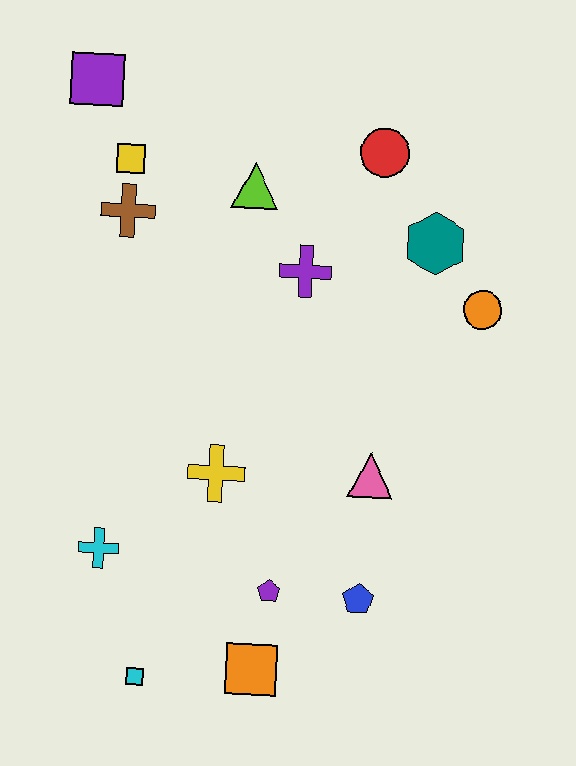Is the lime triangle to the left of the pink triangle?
Yes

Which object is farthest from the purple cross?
The cyan square is farthest from the purple cross.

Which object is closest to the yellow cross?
The purple pentagon is closest to the yellow cross.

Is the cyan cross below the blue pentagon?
No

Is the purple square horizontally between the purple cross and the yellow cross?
No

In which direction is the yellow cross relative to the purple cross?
The yellow cross is below the purple cross.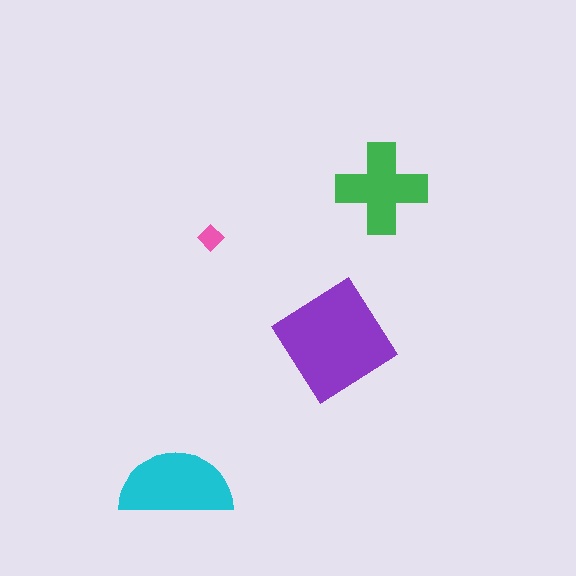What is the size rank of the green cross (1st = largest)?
3rd.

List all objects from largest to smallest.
The purple diamond, the cyan semicircle, the green cross, the pink diamond.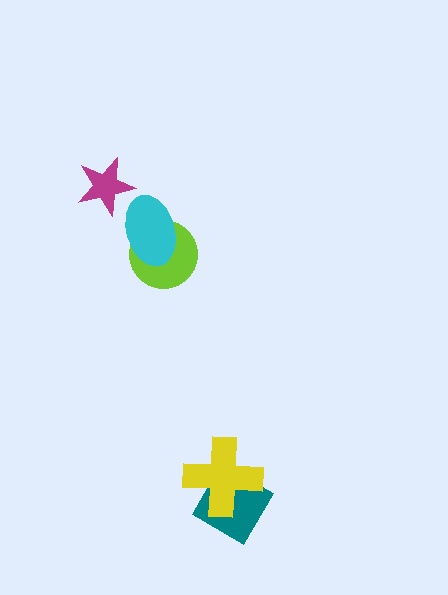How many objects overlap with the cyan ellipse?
1 object overlaps with the cyan ellipse.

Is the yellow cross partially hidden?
No, no other shape covers it.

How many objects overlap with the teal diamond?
1 object overlaps with the teal diamond.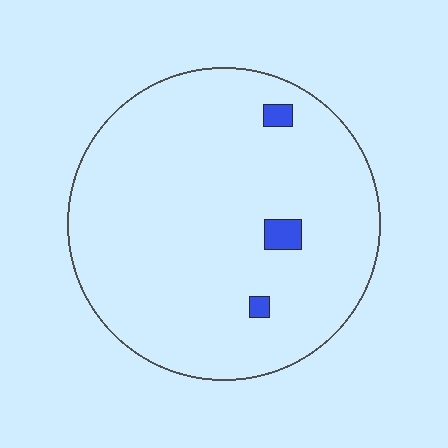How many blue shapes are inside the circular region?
3.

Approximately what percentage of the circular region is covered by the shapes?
Approximately 5%.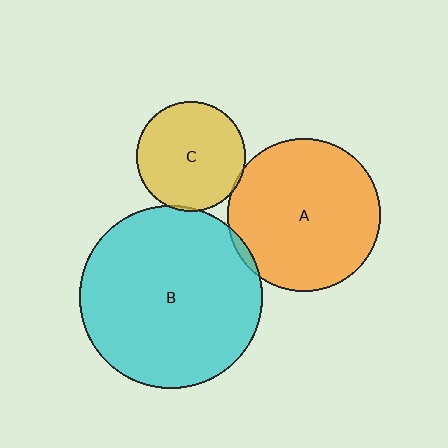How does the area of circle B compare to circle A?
Approximately 1.4 times.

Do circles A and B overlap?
Yes.